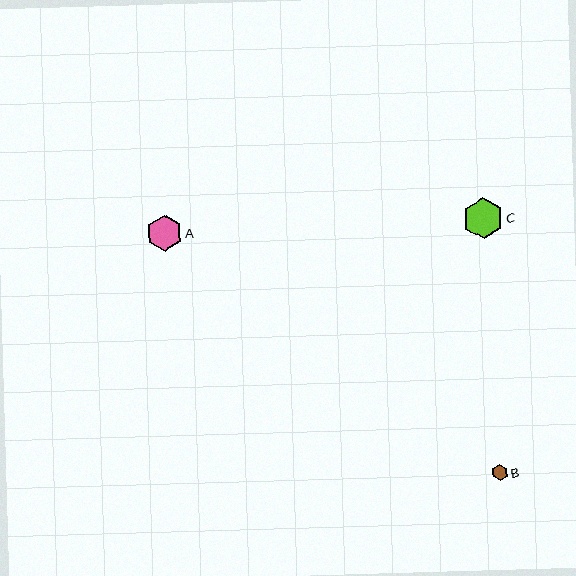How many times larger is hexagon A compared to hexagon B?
Hexagon A is approximately 2.3 times the size of hexagon B.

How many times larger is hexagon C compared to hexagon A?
Hexagon C is approximately 1.1 times the size of hexagon A.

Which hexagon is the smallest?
Hexagon B is the smallest with a size of approximately 15 pixels.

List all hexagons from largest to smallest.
From largest to smallest: C, A, B.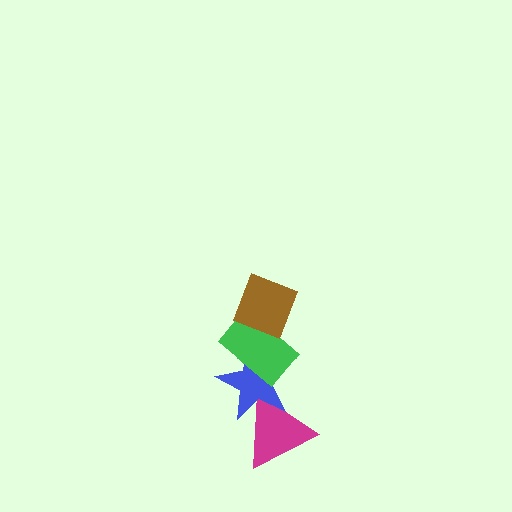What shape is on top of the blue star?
The green rectangle is on top of the blue star.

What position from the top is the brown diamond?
The brown diamond is 1st from the top.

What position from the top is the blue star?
The blue star is 3rd from the top.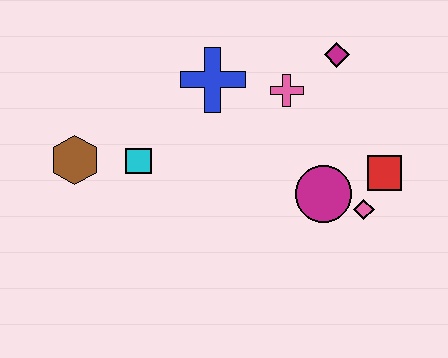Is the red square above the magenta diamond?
No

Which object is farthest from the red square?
The brown hexagon is farthest from the red square.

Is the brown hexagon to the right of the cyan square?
No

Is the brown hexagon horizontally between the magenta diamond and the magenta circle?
No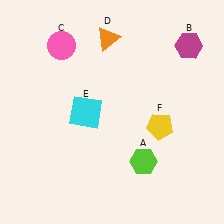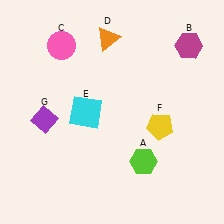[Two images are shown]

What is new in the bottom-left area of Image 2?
A purple diamond (G) was added in the bottom-left area of Image 2.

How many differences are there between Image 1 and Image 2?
There is 1 difference between the two images.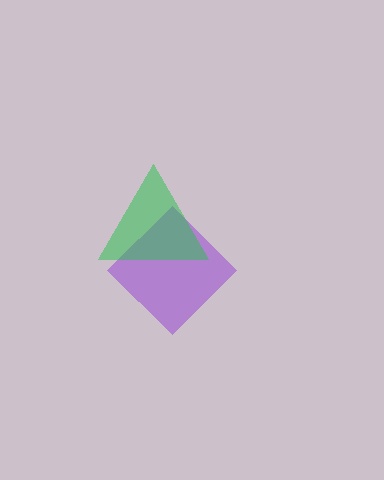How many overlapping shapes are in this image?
There are 2 overlapping shapes in the image.